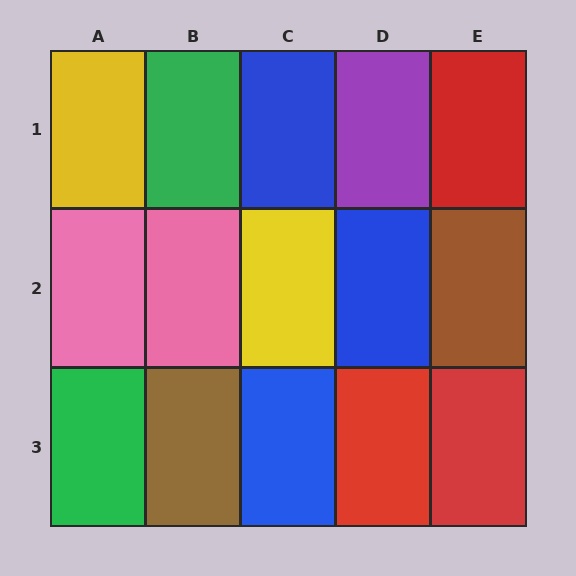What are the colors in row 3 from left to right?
Green, brown, blue, red, red.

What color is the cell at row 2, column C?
Yellow.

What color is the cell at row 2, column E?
Brown.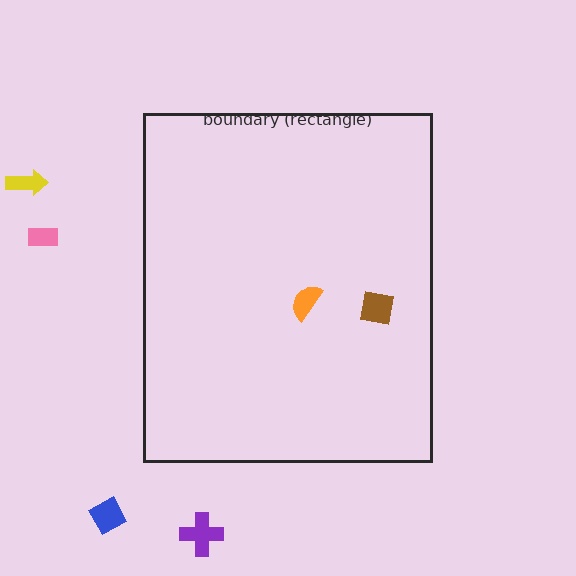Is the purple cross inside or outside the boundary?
Outside.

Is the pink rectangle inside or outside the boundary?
Outside.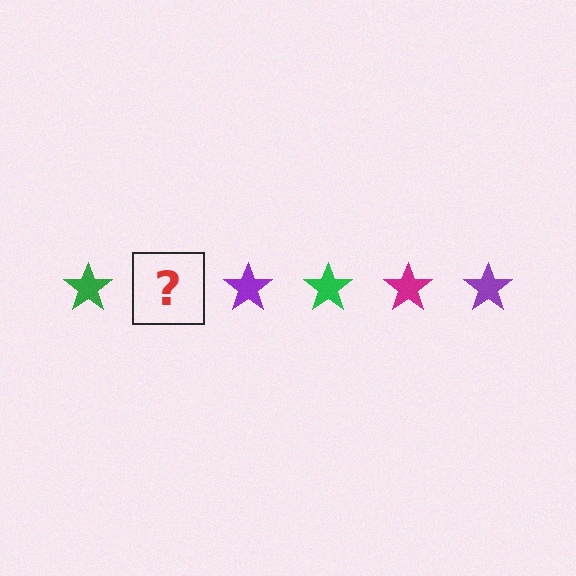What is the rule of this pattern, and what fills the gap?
The rule is that the pattern cycles through green, magenta, purple stars. The gap should be filled with a magenta star.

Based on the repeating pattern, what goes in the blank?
The blank should be a magenta star.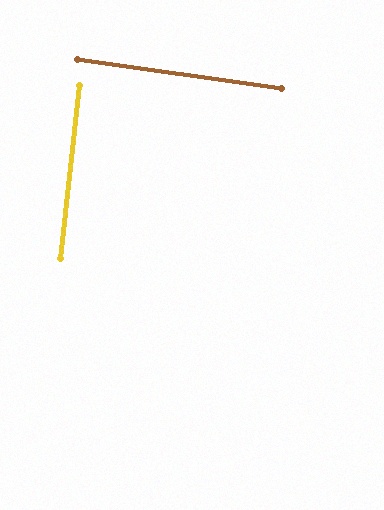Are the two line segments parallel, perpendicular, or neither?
Perpendicular — they meet at approximately 88°.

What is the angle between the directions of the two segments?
Approximately 88 degrees.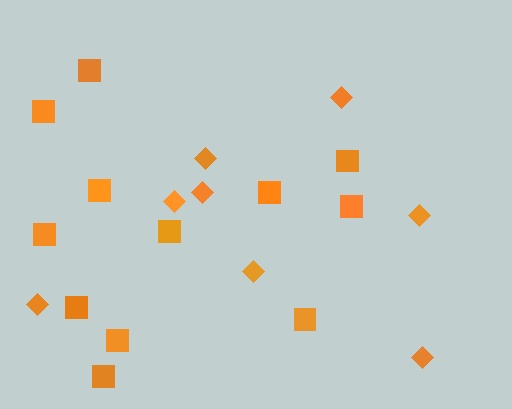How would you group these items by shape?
There are 2 groups: one group of squares (12) and one group of diamonds (8).